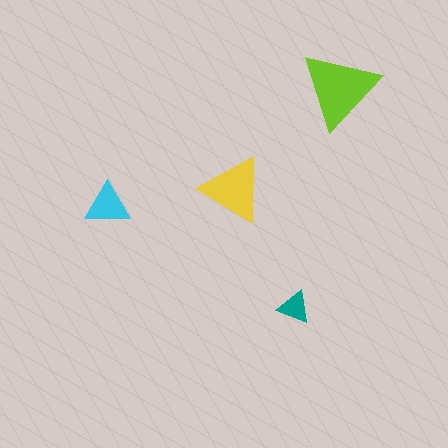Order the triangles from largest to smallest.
the lime one, the yellow one, the cyan one, the teal one.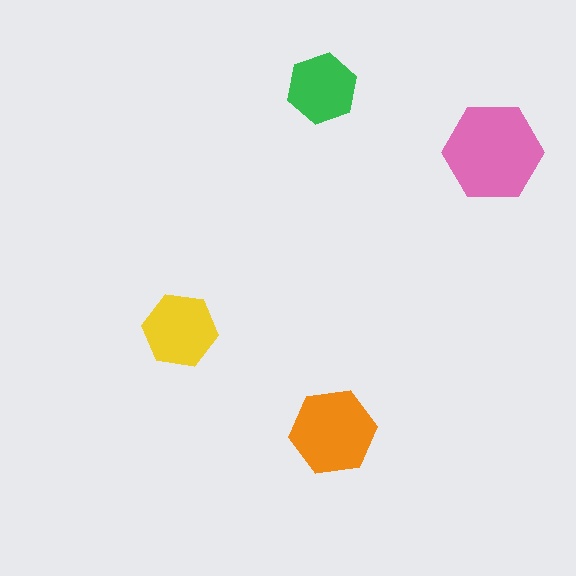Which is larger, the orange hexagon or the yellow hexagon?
The orange one.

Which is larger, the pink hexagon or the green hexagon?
The pink one.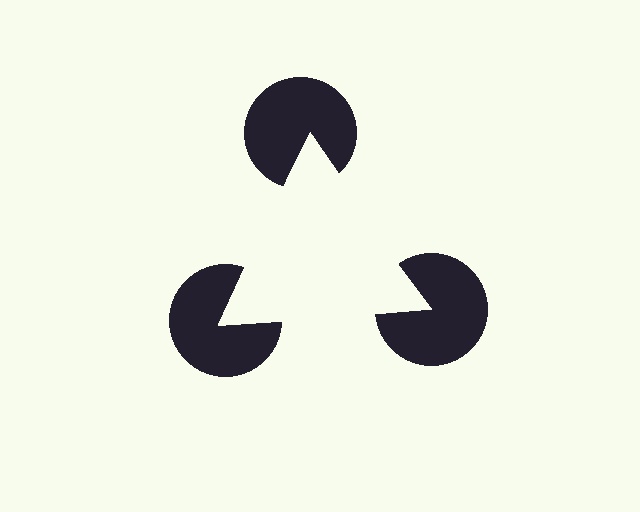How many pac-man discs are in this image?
There are 3 — one at each vertex of the illusory triangle.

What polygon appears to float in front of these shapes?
An illusory triangle — its edges are inferred from the aligned wedge cuts in the pac-man discs, not physically drawn.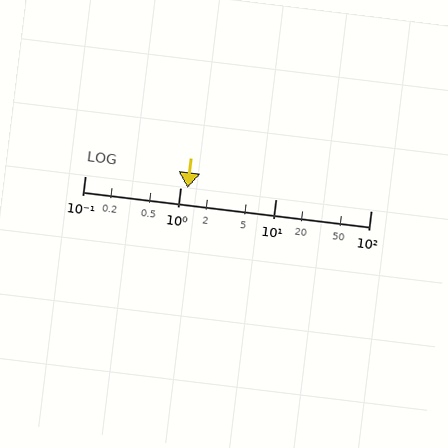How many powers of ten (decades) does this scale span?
The scale spans 3 decades, from 0.1 to 100.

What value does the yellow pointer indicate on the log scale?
The pointer indicates approximately 1.2.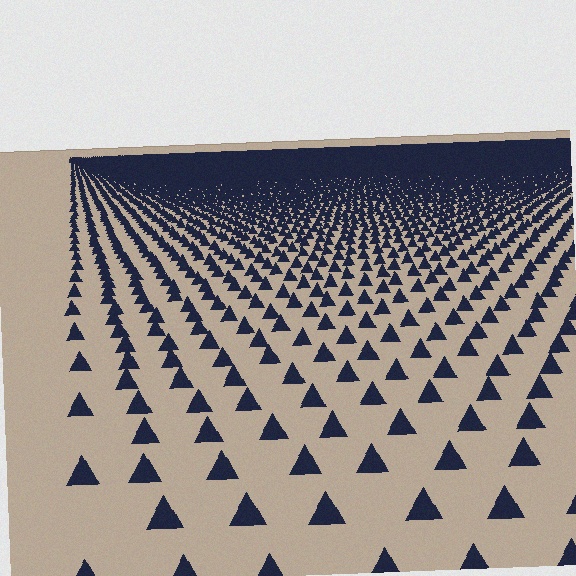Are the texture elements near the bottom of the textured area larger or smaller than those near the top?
Larger. Near the bottom, elements are closer to the viewer and appear at a bigger on-screen size.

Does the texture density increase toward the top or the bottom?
Density increases toward the top.